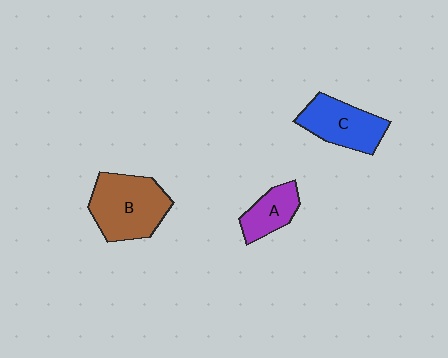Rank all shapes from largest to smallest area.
From largest to smallest: B (brown), C (blue), A (purple).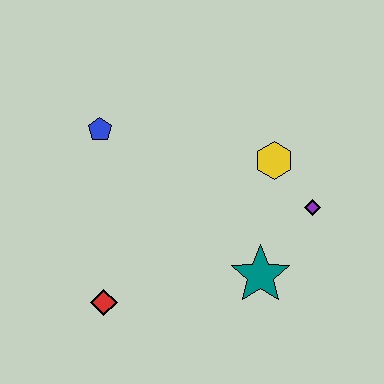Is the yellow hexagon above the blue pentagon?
No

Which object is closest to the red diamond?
The teal star is closest to the red diamond.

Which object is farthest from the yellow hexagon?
The red diamond is farthest from the yellow hexagon.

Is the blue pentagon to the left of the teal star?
Yes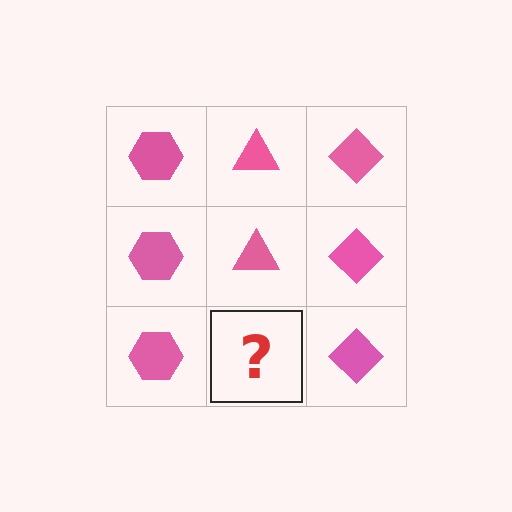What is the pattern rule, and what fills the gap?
The rule is that each column has a consistent shape. The gap should be filled with a pink triangle.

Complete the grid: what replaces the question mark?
The question mark should be replaced with a pink triangle.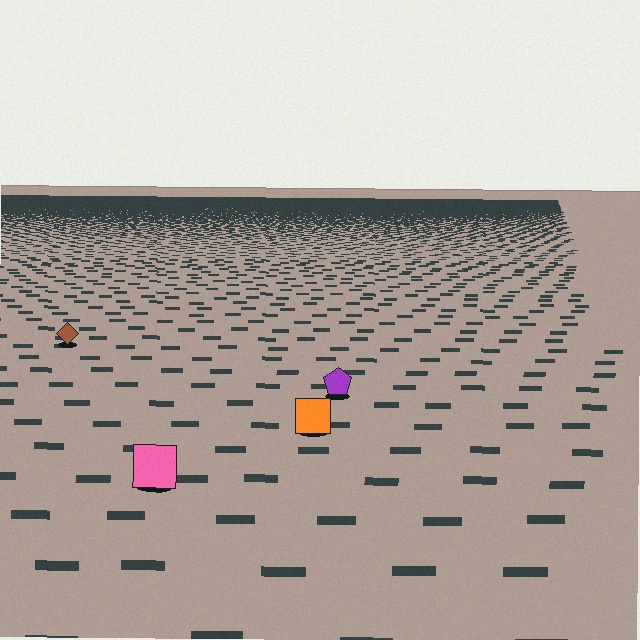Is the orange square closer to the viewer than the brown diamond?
Yes. The orange square is closer — you can tell from the texture gradient: the ground texture is coarser near it.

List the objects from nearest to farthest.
From nearest to farthest: the pink square, the orange square, the purple pentagon, the brown diamond.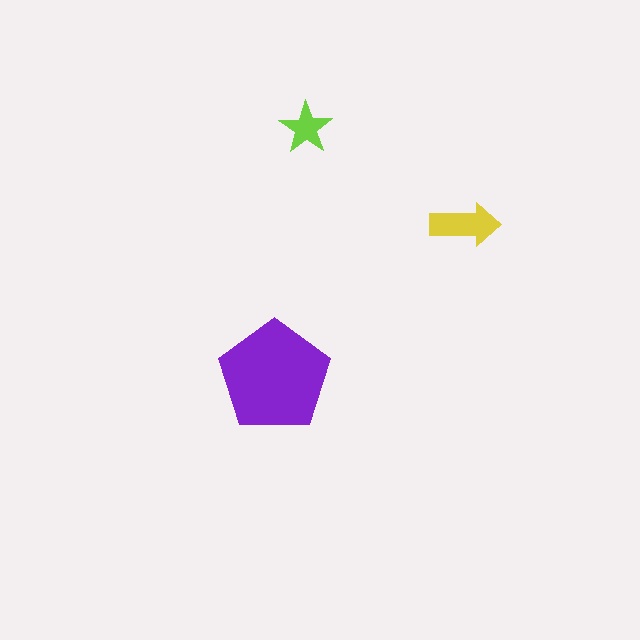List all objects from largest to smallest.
The purple pentagon, the yellow arrow, the lime star.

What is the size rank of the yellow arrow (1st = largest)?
2nd.